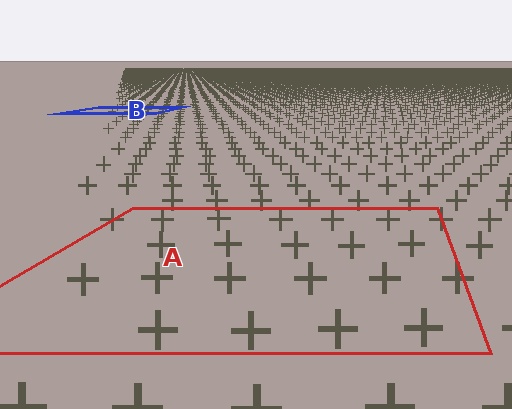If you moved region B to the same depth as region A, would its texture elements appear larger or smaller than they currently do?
They would appear larger. At a closer depth, the same texture elements are projected at a bigger on-screen size.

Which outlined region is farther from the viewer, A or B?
Region B is farther from the viewer — the texture elements inside it appear smaller and more densely packed.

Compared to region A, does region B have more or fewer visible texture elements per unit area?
Region B has more texture elements per unit area — they are packed more densely because it is farther away.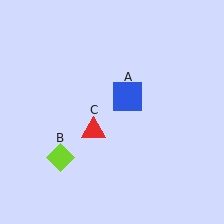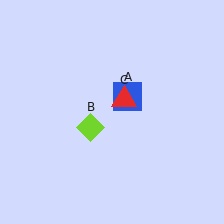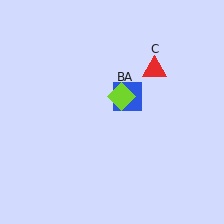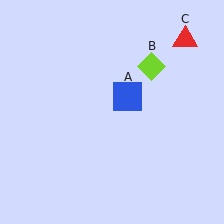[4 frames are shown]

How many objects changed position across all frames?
2 objects changed position: lime diamond (object B), red triangle (object C).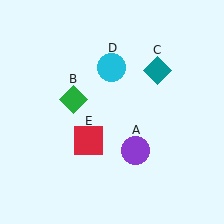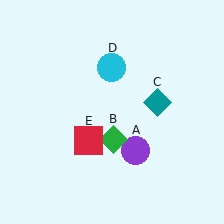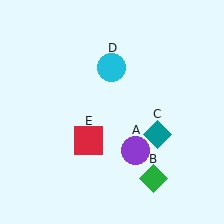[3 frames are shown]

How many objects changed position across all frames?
2 objects changed position: green diamond (object B), teal diamond (object C).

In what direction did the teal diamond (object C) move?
The teal diamond (object C) moved down.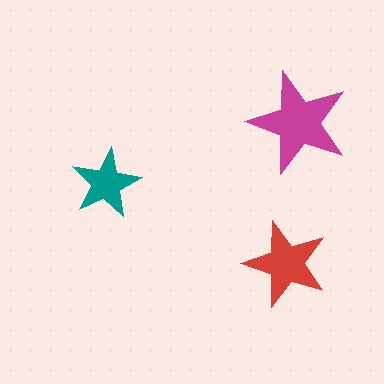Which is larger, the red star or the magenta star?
The magenta one.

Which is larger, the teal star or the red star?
The red one.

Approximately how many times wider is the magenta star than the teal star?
About 1.5 times wider.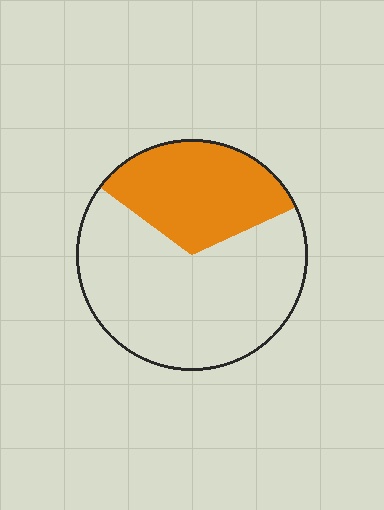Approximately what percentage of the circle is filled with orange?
Approximately 35%.